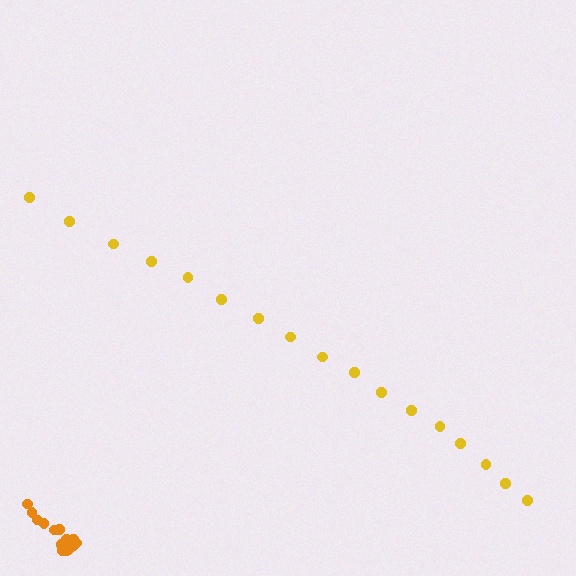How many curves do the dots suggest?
There are 2 distinct paths.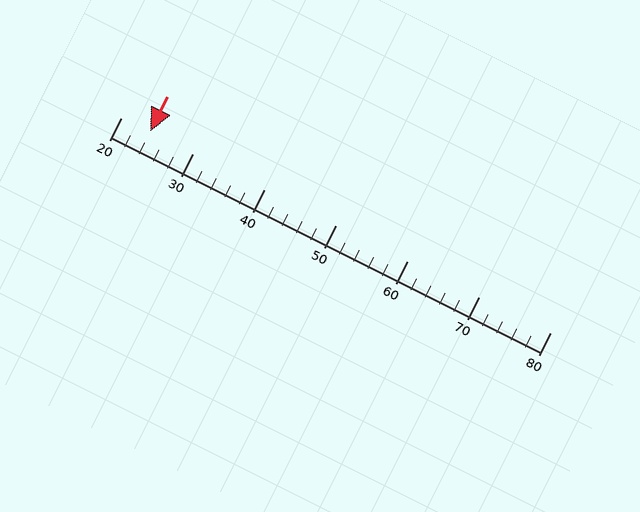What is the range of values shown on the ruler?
The ruler shows values from 20 to 80.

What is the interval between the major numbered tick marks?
The major tick marks are spaced 10 units apart.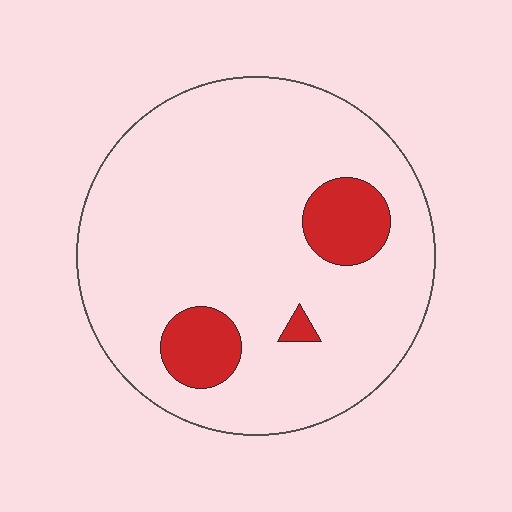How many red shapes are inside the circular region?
3.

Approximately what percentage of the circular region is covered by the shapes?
Approximately 10%.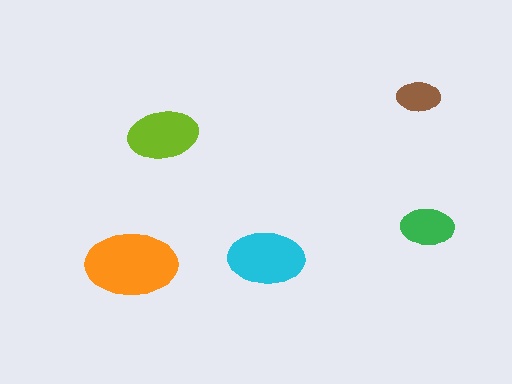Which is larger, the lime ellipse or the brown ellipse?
The lime one.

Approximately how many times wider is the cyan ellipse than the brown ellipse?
About 2 times wider.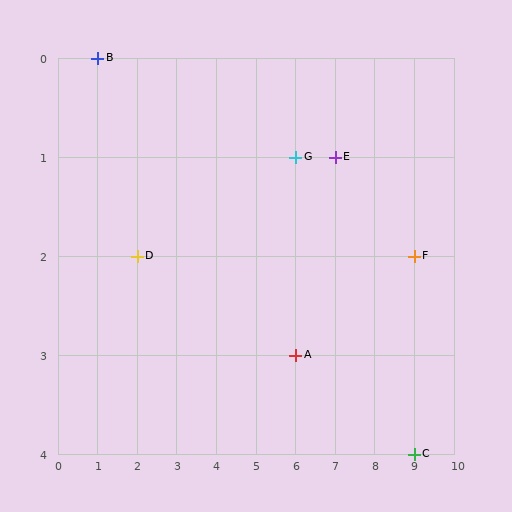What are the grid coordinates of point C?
Point C is at grid coordinates (9, 4).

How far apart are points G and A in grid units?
Points G and A are 2 rows apart.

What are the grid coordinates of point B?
Point B is at grid coordinates (1, 0).